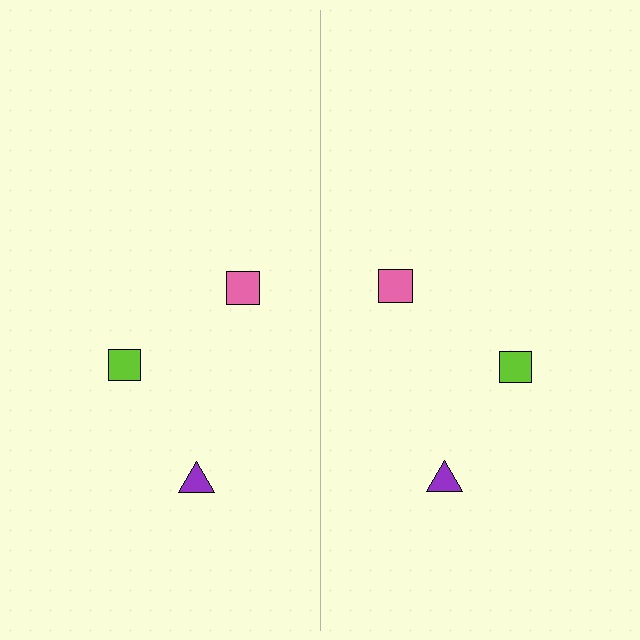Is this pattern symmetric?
Yes, this pattern has bilateral (reflection) symmetry.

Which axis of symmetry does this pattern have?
The pattern has a vertical axis of symmetry running through the center of the image.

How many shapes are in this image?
There are 6 shapes in this image.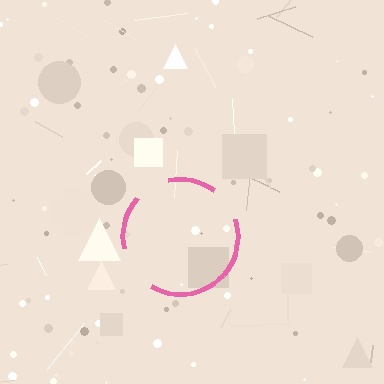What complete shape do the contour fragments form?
The contour fragments form a circle.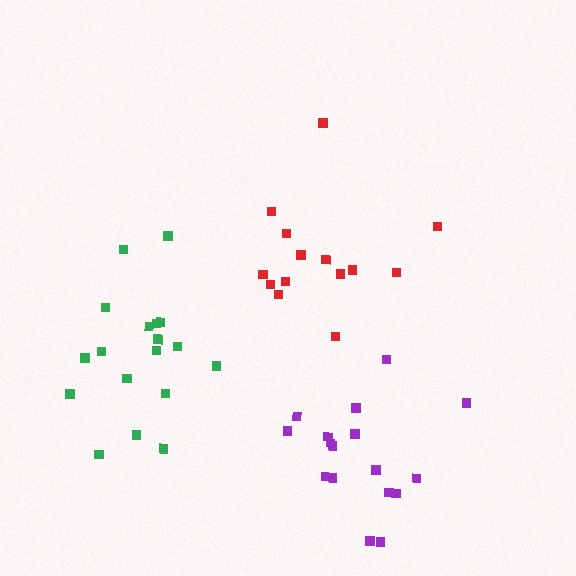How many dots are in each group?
Group 1: 14 dots, Group 2: 18 dots, Group 3: 17 dots (49 total).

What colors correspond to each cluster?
The clusters are colored: red, green, purple.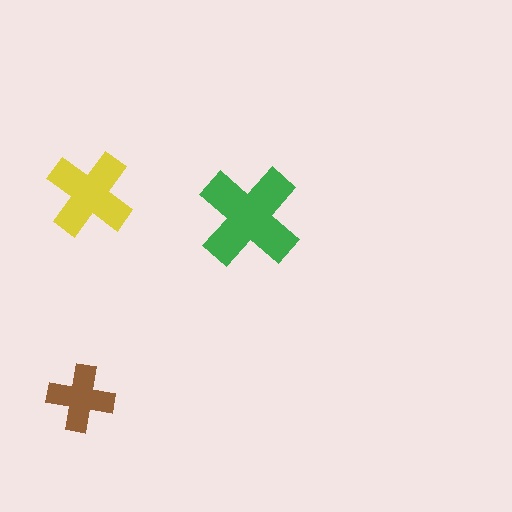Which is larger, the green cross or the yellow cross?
The green one.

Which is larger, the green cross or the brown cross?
The green one.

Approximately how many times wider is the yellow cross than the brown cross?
About 1.5 times wider.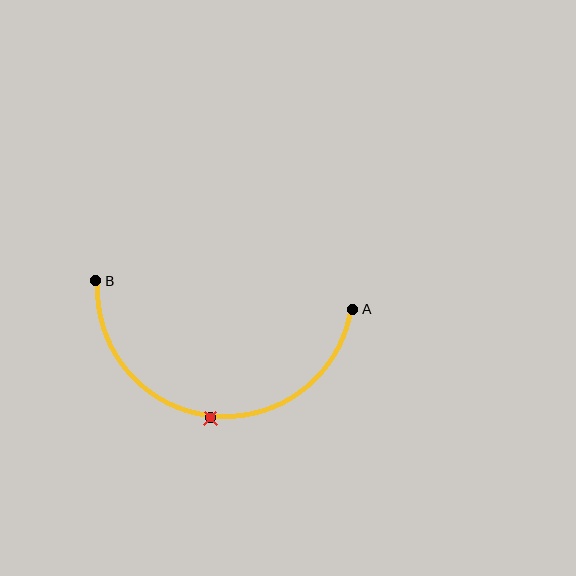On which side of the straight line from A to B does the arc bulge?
The arc bulges below the straight line connecting A and B.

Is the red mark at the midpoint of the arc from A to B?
Yes. The red mark lies on the arc at equal arc-length from both A and B — it is the arc midpoint.